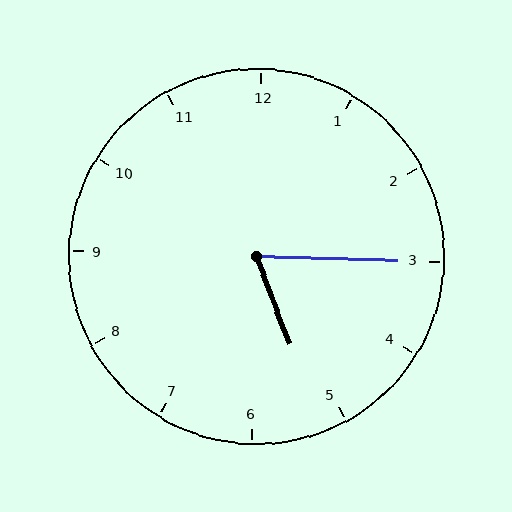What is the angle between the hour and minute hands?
Approximately 68 degrees.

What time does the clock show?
5:15.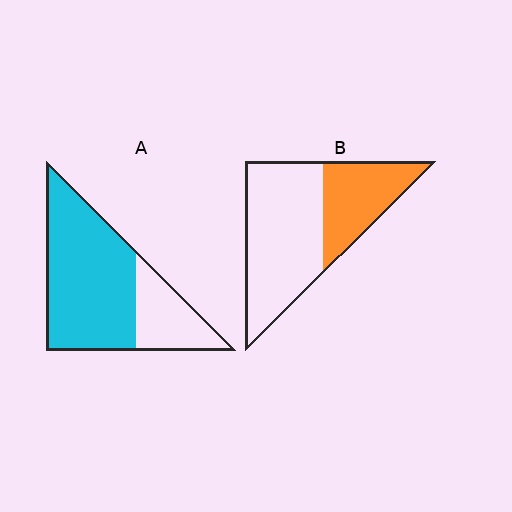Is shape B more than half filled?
No.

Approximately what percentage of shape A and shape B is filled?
A is approximately 70% and B is approximately 35%.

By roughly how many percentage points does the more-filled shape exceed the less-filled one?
By roughly 35 percentage points (A over B).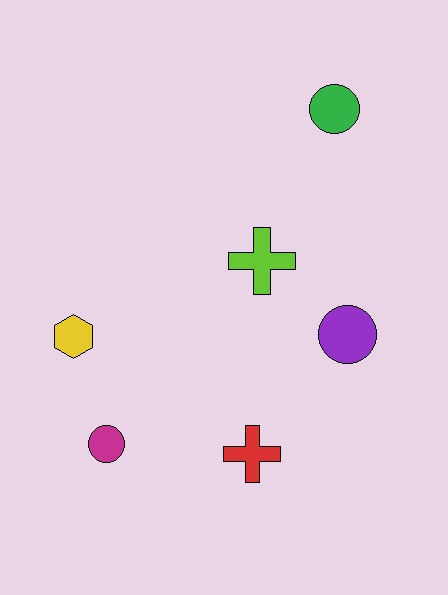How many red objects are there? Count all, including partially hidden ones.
There is 1 red object.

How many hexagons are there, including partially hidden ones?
There is 1 hexagon.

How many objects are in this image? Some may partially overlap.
There are 6 objects.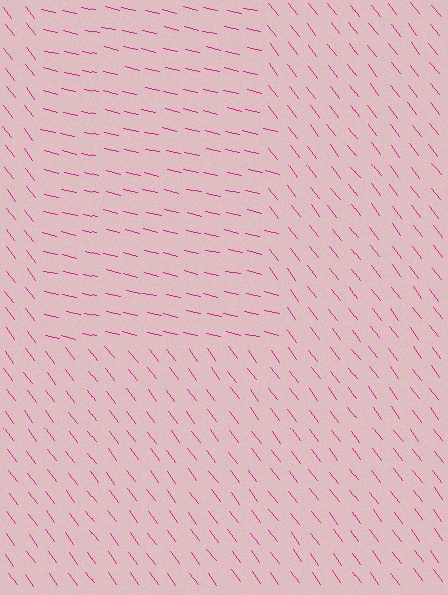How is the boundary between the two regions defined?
The boundary is defined purely by a change in line orientation (approximately 40 degrees difference). All lines are the same color and thickness.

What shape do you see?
I see a rectangle.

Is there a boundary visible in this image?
Yes, there is a texture boundary formed by a change in line orientation.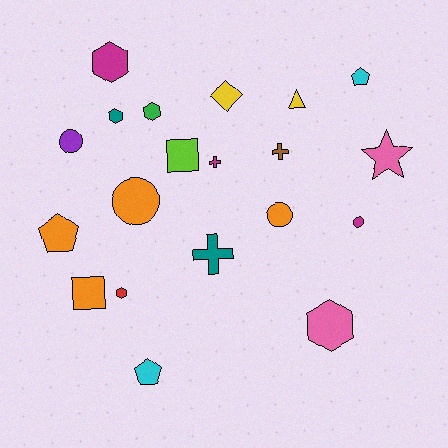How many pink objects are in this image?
There are 2 pink objects.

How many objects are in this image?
There are 20 objects.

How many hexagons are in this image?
There are 5 hexagons.